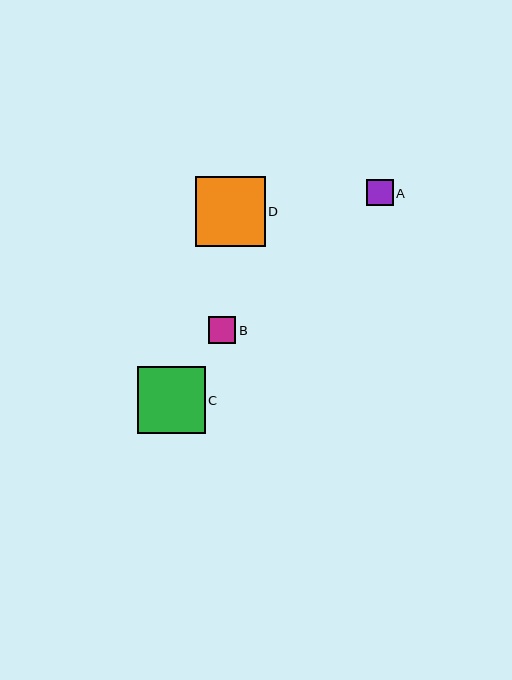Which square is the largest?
Square D is the largest with a size of approximately 70 pixels.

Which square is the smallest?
Square A is the smallest with a size of approximately 26 pixels.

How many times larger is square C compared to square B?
Square C is approximately 2.5 times the size of square B.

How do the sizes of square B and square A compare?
Square B and square A are approximately the same size.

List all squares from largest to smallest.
From largest to smallest: D, C, B, A.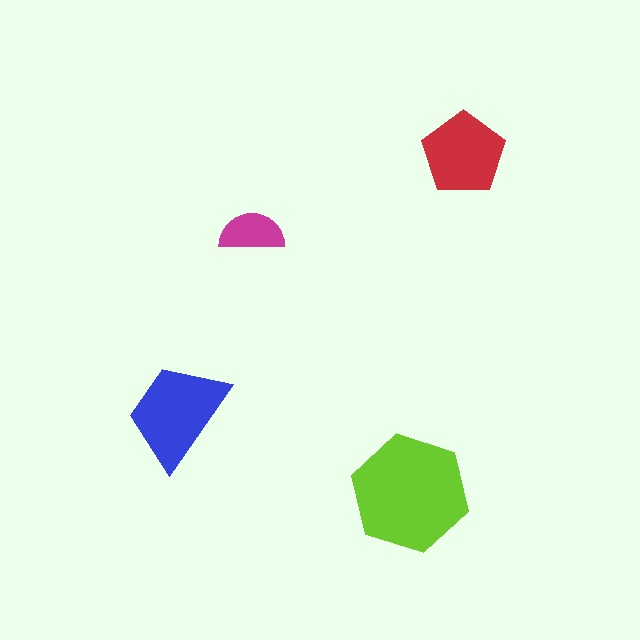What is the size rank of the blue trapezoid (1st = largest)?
2nd.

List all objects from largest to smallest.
The lime hexagon, the blue trapezoid, the red pentagon, the magenta semicircle.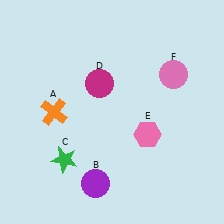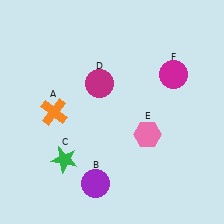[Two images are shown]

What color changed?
The circle (F) changed from pink in Image 1 to magenta in Image 2.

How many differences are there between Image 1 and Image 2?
There is 1 difference between the two images.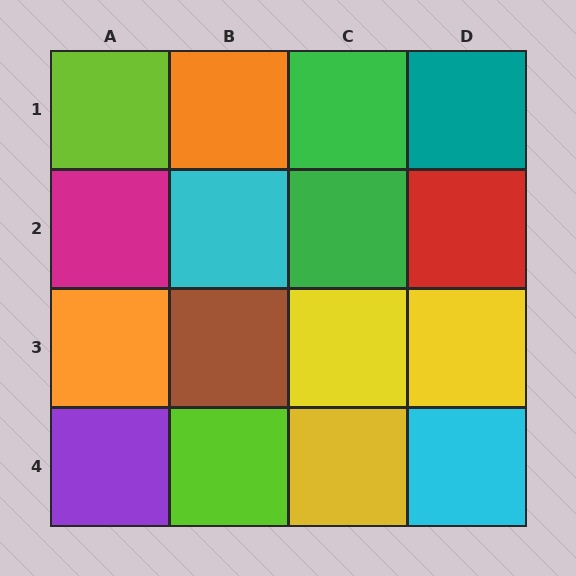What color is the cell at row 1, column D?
Teal.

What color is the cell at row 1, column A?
Lime.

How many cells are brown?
1 cell is brown.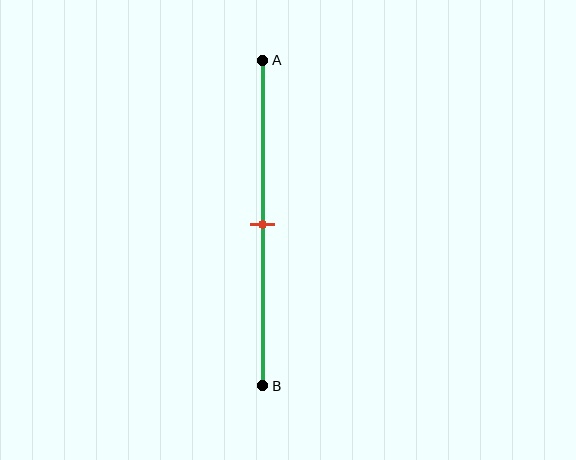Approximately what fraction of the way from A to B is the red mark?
The red mark is approximately 50% of the way from A to B.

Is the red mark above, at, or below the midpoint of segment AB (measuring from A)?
The red mark is approximately at the midpoint of segment AB.